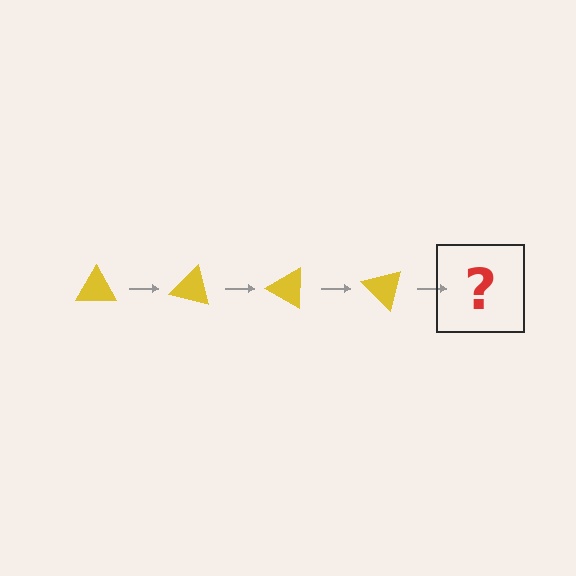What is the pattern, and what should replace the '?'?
The pattern is that the triangle rotates 15 degrees each step. The '?' should be a yellow triangle rotated 60 degrees.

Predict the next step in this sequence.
The next step is a yellow triangle rotated 60 degrees.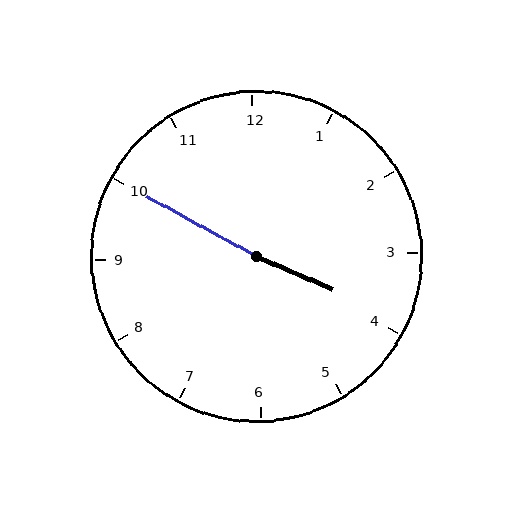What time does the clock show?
3:50.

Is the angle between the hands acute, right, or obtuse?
It is obtuse.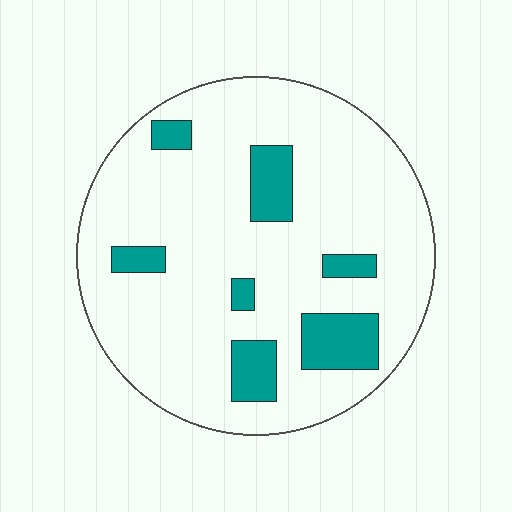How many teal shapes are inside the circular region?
7.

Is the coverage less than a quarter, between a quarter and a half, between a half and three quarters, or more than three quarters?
Less than a quarter.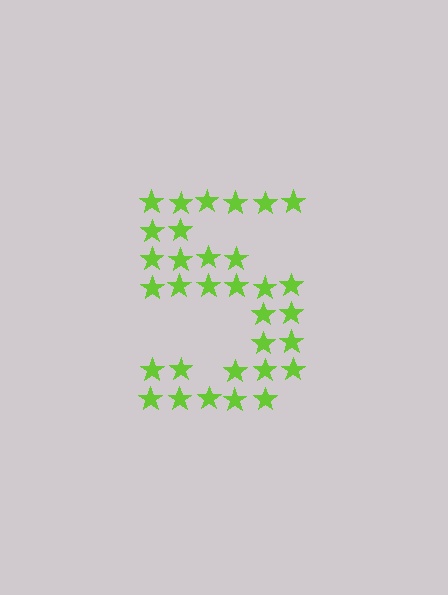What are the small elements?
The small elements are stars.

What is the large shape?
The large shape is the digit 5.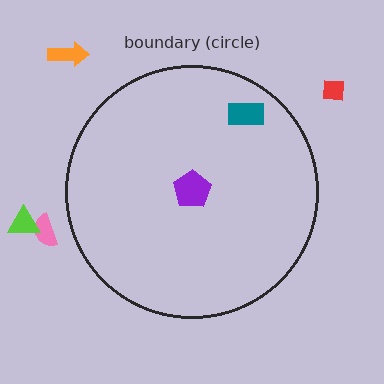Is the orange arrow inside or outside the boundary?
Outside.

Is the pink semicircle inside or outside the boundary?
Outside.